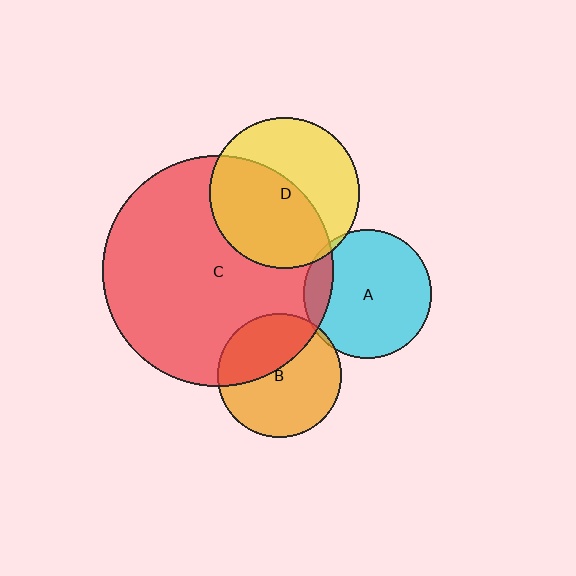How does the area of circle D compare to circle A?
Approximately 1.4 times.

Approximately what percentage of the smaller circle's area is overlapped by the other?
Approximately 40%.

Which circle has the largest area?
Circle C (red).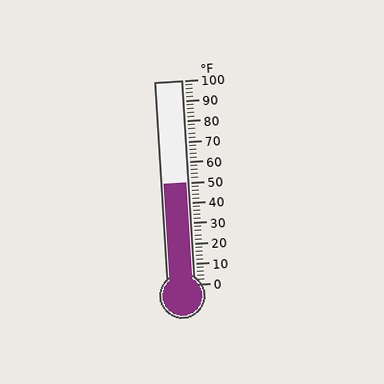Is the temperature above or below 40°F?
The temperature is above 40°F.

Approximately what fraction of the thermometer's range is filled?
The thermometer is filled to approximately 50% of its range.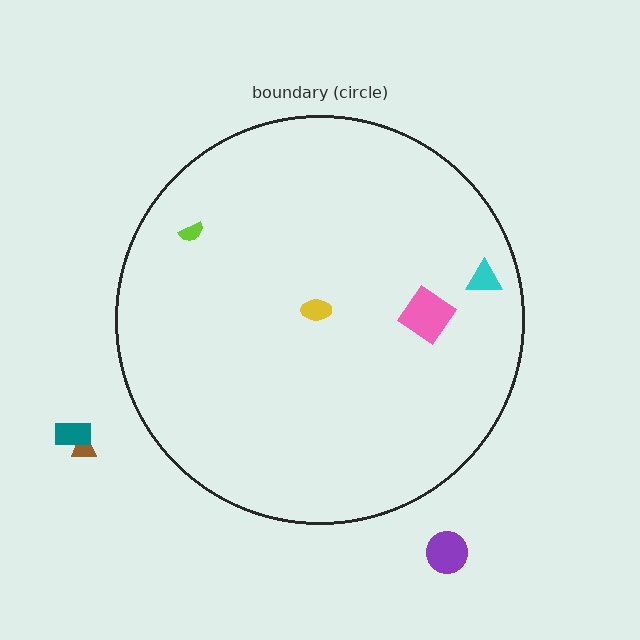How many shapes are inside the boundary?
4 inside, 3 outside.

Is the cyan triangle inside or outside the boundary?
Inside.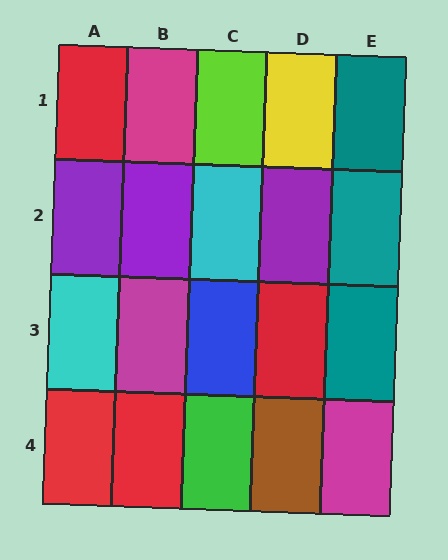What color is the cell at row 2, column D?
Purple.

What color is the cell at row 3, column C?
Blue.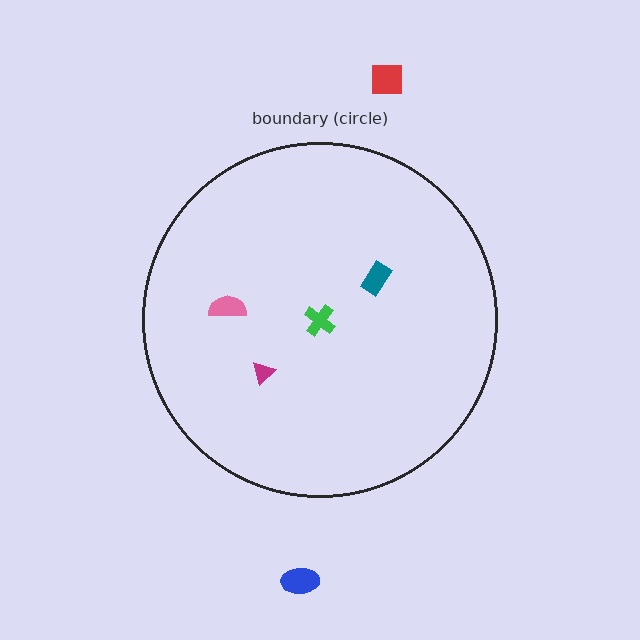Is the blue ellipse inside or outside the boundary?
Outside.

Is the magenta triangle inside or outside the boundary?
Inside.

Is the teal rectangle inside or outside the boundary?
Inside.